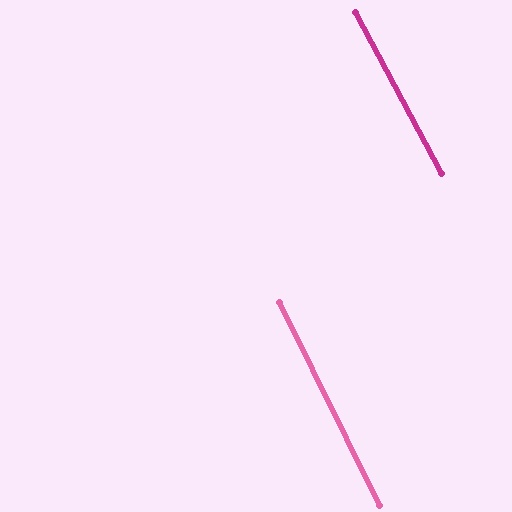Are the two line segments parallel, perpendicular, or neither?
Parallel — their directions differ by only 1.7°.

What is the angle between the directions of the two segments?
Approximately 2 degrees.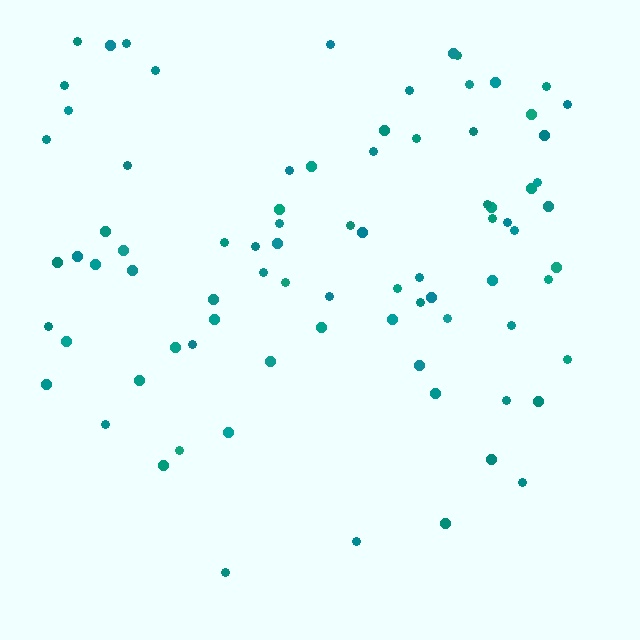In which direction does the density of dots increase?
From bottom to top, with the top side densest.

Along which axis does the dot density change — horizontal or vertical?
Vertical.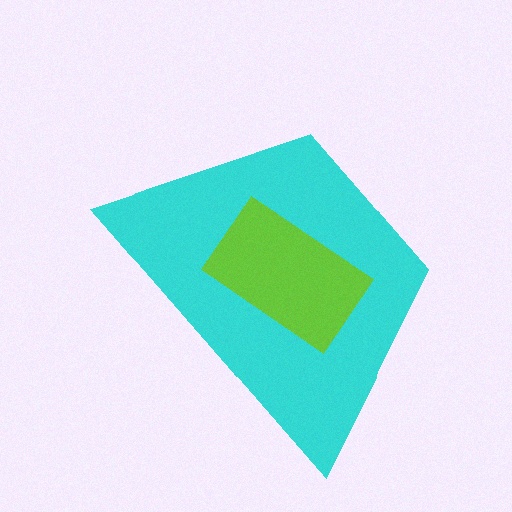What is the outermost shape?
The cyan trapezoid.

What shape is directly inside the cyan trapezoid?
The lime rectangle.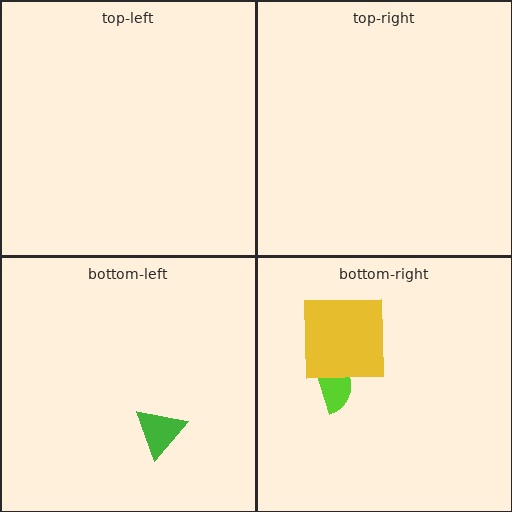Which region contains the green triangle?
The bottom-left region.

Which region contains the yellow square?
The bottom-right region.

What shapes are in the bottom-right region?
The lime semicircle, the yellow square.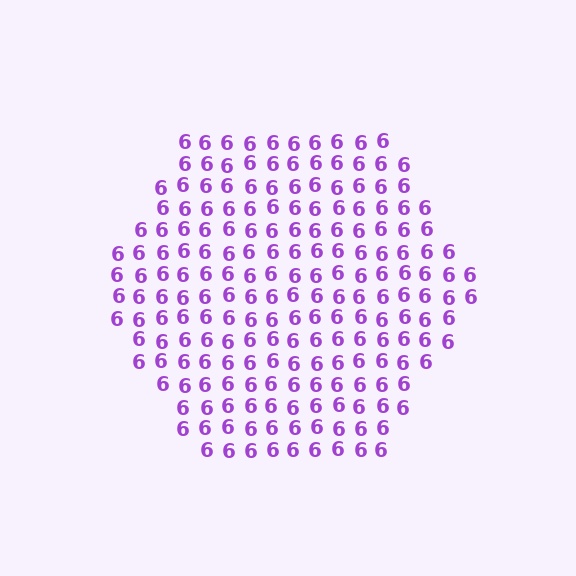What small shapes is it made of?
It is made of small digit 6's.